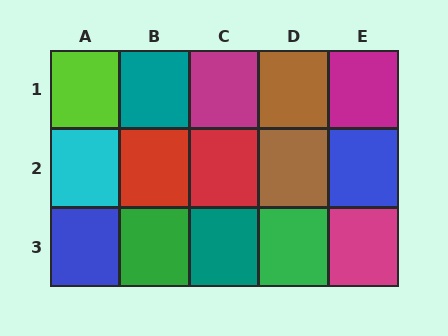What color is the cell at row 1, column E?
Magenta.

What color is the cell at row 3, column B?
Green.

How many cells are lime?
1 cell is lime.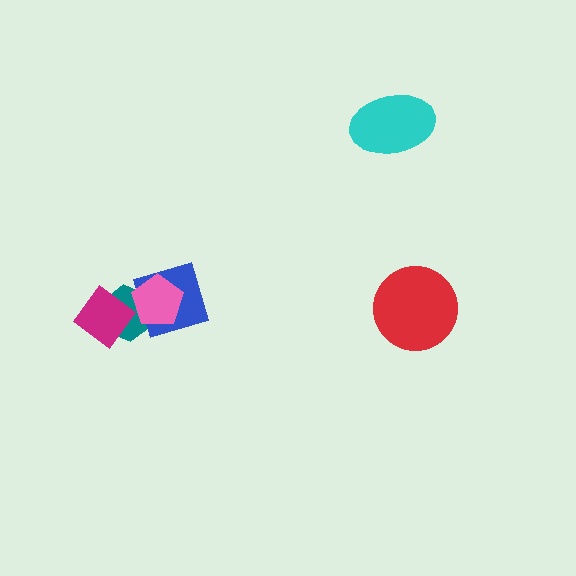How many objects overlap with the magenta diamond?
1 object overlaps with the magenta diamond.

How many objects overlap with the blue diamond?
2 objects overlap with the blue diamond.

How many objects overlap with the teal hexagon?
3 objects overlap with the teal hexagon.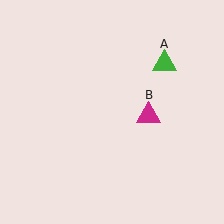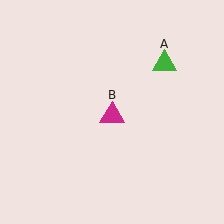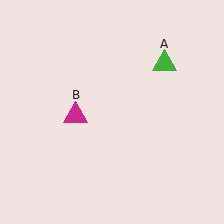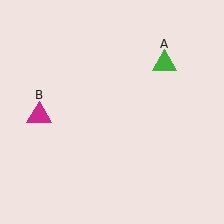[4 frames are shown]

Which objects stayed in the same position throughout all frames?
Green triangle (object A) remained stationary.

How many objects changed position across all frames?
1 object changed position: magenta triangle (object B).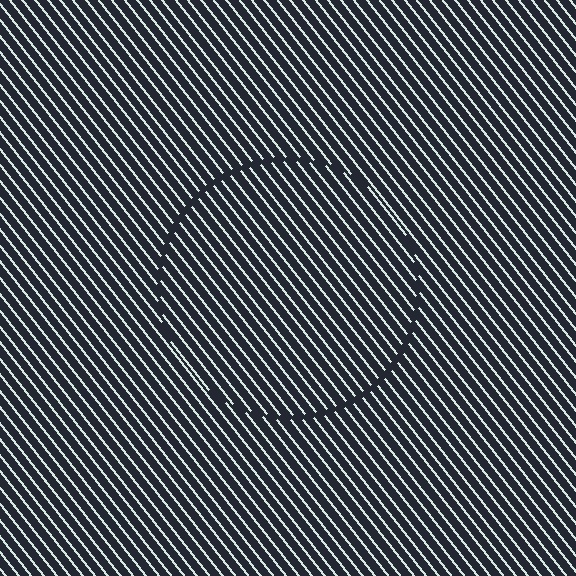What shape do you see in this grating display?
An illusory circle. The interior of the shape contains the same grating, shifted by half a period — the contour is defined by the phase discontinuity where line-ends from the inner and outer gratings abut.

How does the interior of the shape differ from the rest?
The interior of the shape contains the same grating, shifted by half a period — the contour is defined by the phase discontinuity where line-ends from the inner and outer gratings abut.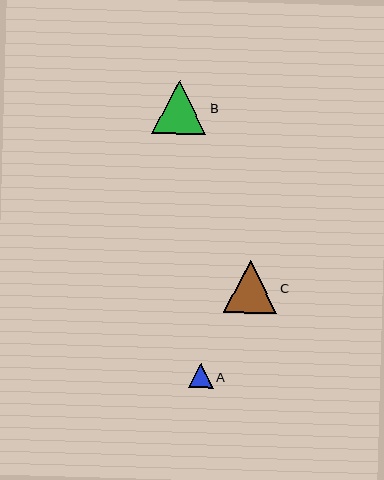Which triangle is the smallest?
Triangle A is the smallest with a size of approximately 24 pixels.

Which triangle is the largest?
Triangle B is the largest with a size of approximately 54 pixels.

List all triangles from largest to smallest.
From largest to smallest: B, C, A.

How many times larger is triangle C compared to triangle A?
Triangle C is approximately 2.2 times the size of triangle A.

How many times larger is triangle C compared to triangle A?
Triangle C is approximately 2.2 times the size of triangle A.